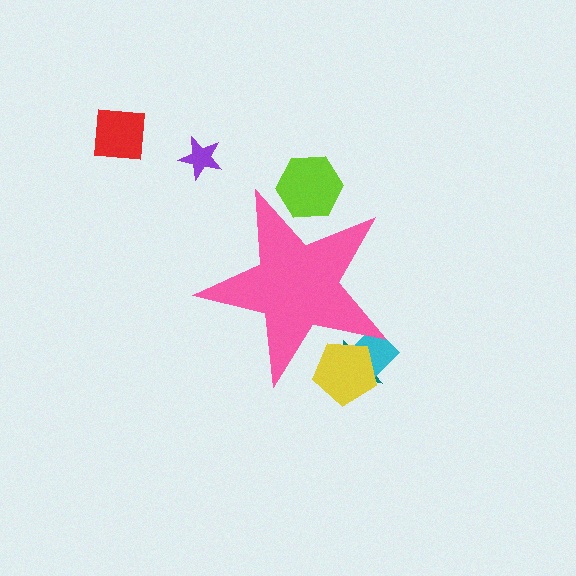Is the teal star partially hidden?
Yes, the teal star is partially hidden behind the pink star.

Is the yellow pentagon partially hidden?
Yes, the yellow pentagon is partially hidden behind the pink star.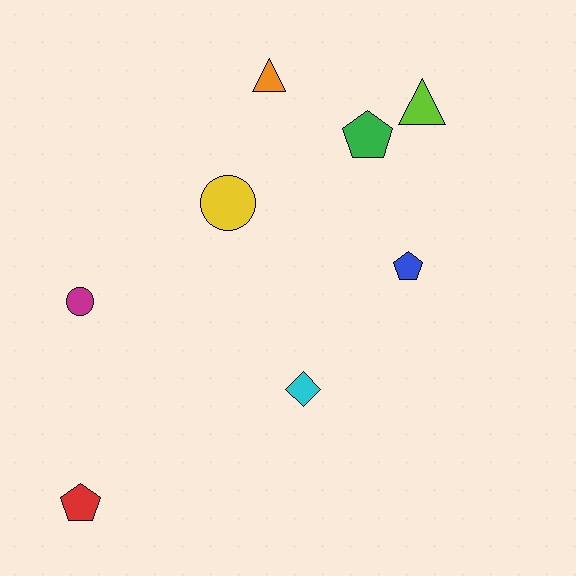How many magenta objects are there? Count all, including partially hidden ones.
There is 1 magenta object.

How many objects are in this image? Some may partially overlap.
There are 8 objects.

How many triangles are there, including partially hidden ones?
There are 2 triangles.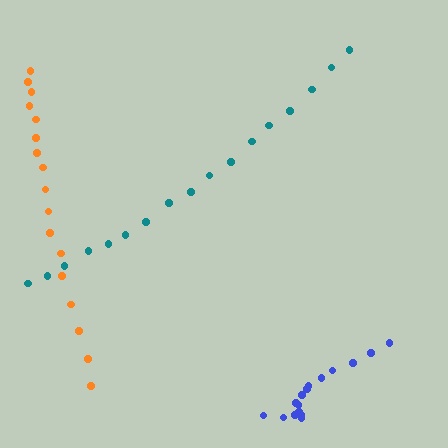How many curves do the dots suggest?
There are 3 distinct paths.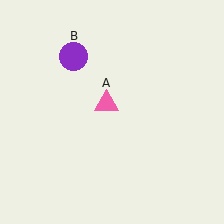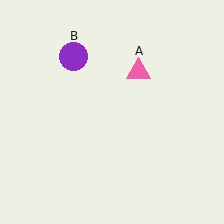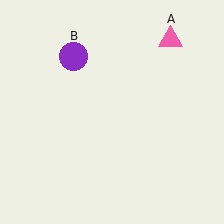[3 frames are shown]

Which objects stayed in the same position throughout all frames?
Purple circle (object B) remained stationary.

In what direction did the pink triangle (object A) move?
The pink triangle (object A) moved up and to the right.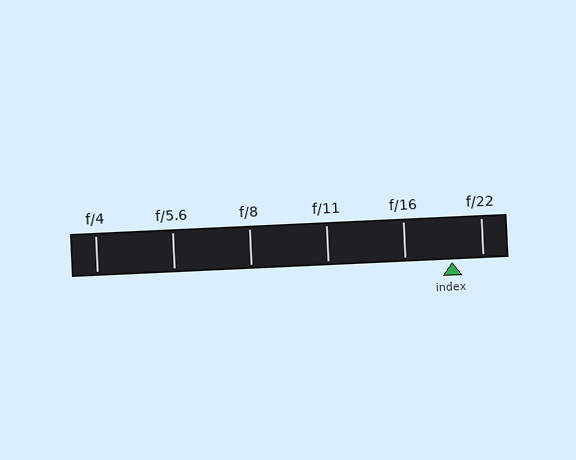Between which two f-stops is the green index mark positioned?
The index mark is between f/16 and f/22.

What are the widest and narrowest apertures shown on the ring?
The widest aperture shown is f/4 and the narrowest is f/22.